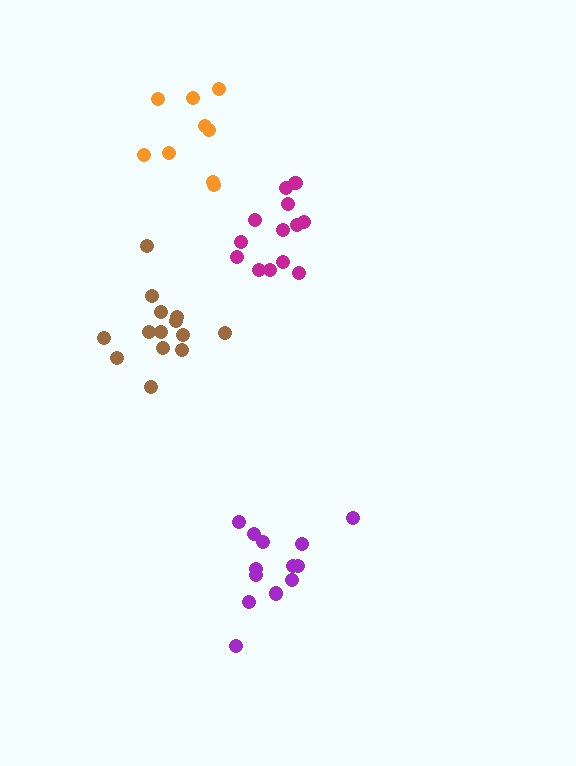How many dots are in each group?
Group 1: 13 dots, Group 2: 13 dots, Group 3: 14 dots, Group 4: 9 dots (49 total).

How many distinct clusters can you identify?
There are 4 distinct clusters.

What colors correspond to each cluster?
The clusters are colored: purple, magenta, brown, orange.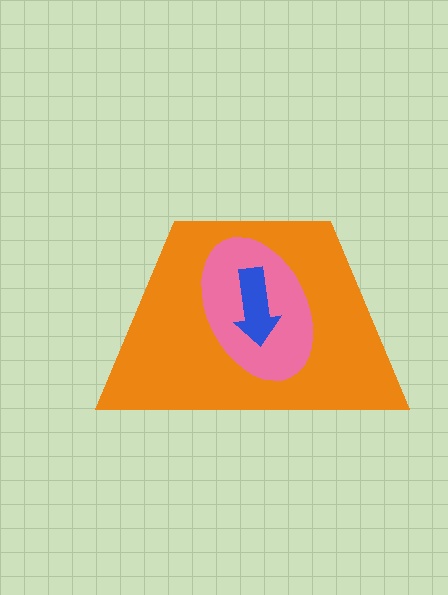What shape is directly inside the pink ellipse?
The blue arrow.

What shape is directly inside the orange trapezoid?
The pink ellipse.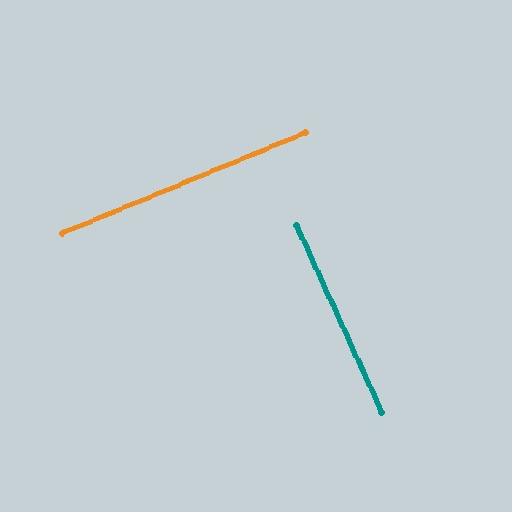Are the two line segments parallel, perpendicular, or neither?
Perpendicular — they meet at approximately 88°.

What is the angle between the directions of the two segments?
Approximately 88 degrees.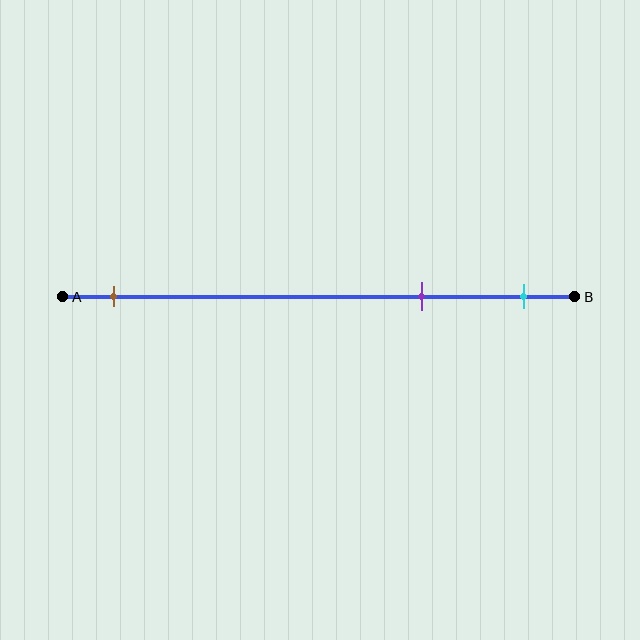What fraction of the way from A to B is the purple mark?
The purple mark is approximately 70% (0.7) of the way from A to B.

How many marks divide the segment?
There are 3 marks dividing the segment.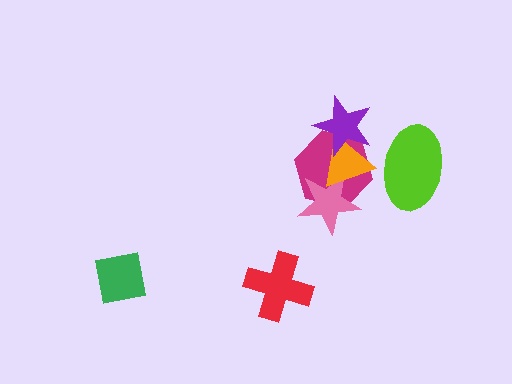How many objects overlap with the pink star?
2 objects overlap with the pink star.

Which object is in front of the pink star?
The orange triangle is in front of the pink star.